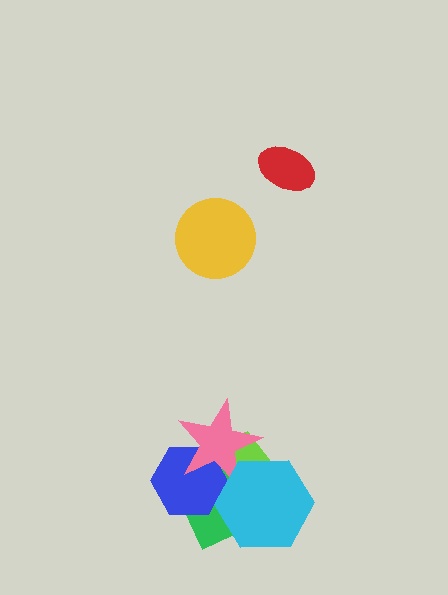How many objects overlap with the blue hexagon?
4 objects overlap with the blue hexagon.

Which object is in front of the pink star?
The cyan hexagon is in front of the pink star.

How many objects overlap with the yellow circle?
0 objects overlap with the yellow circle.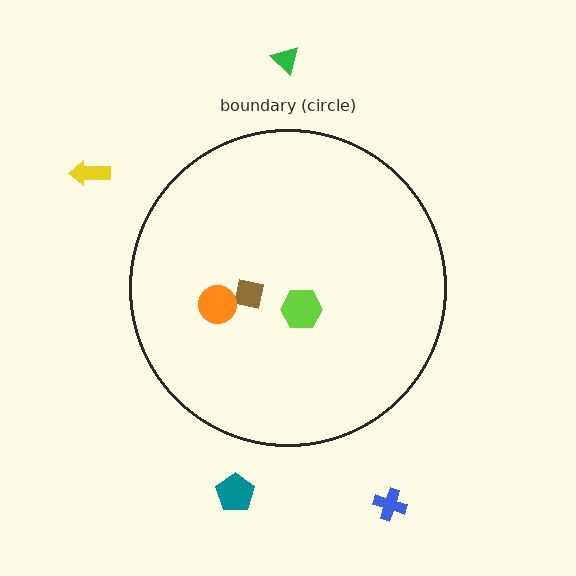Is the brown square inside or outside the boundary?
Inside.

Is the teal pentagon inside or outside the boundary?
Outside.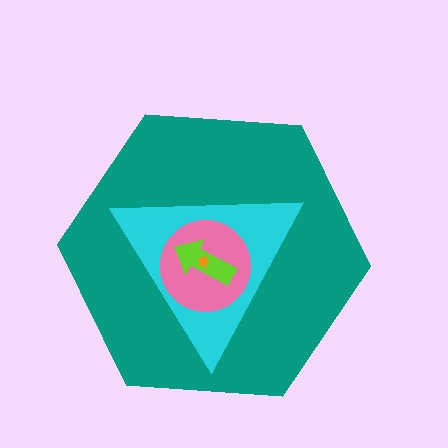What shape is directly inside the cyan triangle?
The pink circle.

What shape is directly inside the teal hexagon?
The cyan triangle.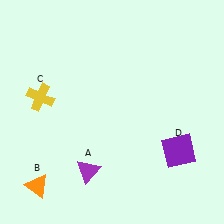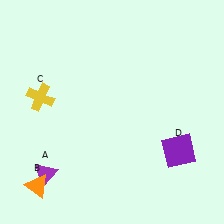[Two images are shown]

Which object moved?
The purple triangle (A) moved left.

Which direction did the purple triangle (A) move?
The purple triangle (A) moved left.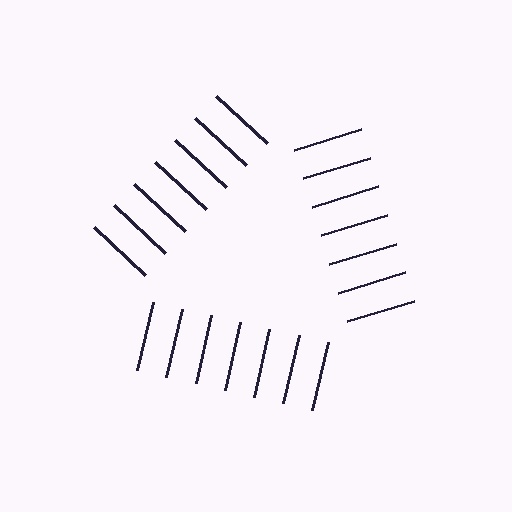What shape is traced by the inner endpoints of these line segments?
An illusory triangle — the line segments terminate on its edges but no continuous stroke is drawn.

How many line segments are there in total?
21 — 7 along each of the 3 edges.